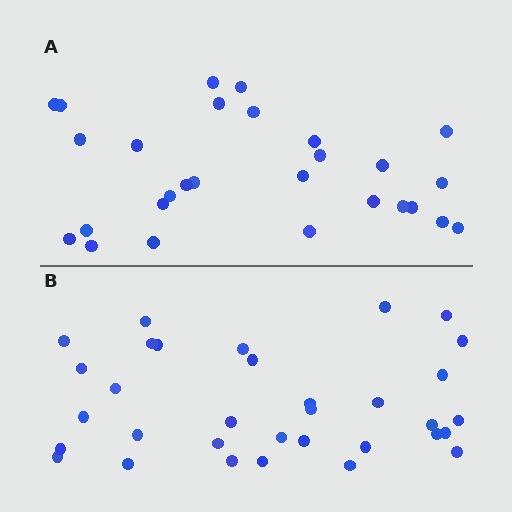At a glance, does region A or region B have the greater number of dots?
Region B (the bottom region) has more dots.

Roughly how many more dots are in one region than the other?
Region B has about 5 more dots than region A.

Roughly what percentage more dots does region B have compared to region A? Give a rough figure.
About 20% more.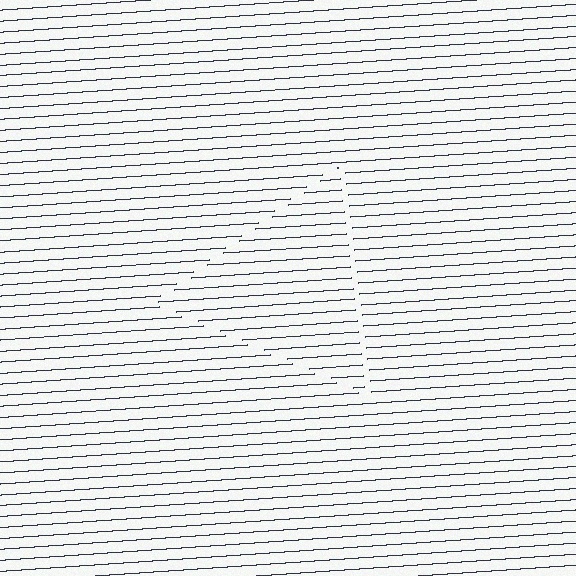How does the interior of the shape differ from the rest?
The interior of the shape contains the same grating, shifted by half a period — the contour is defined by the phase discontinuity where line-ends from the inner and outer gratings abut.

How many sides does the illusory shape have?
3 sides — the line-ends trace a triangle.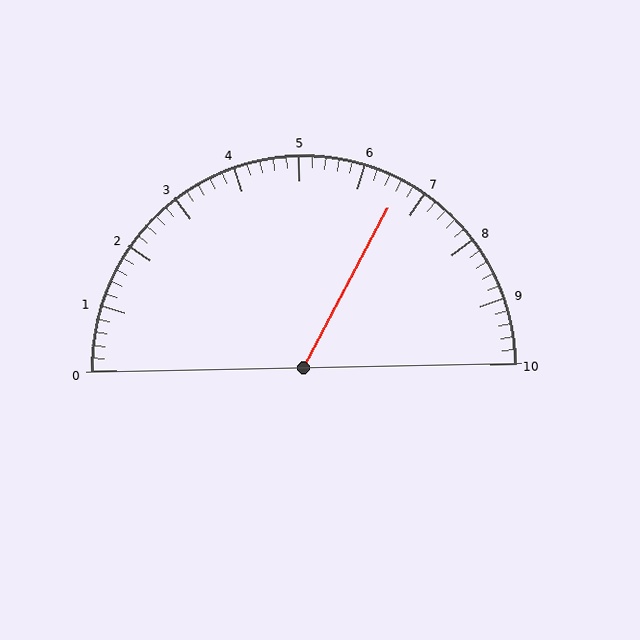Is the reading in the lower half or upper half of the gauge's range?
The reading is in the upper half of the range (0 to 10).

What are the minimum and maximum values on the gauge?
The gauge ranges from 0 to 10.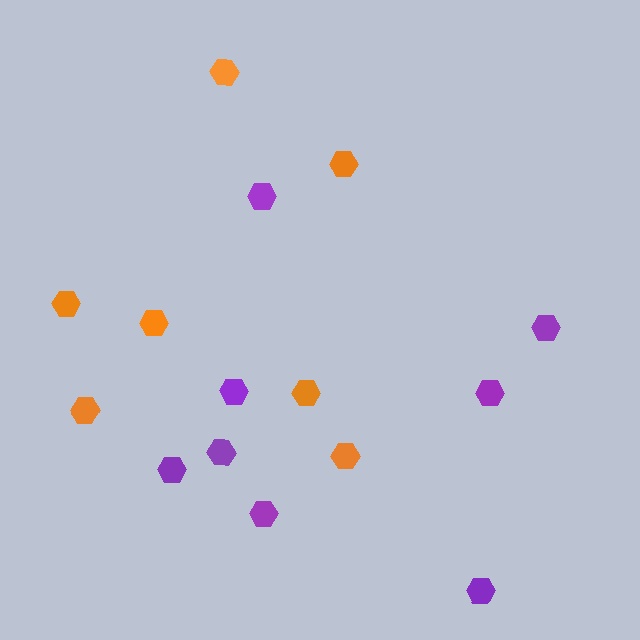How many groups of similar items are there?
There are 2 groups: one group of orange hexagons (7) and one group of purple hexagons (8).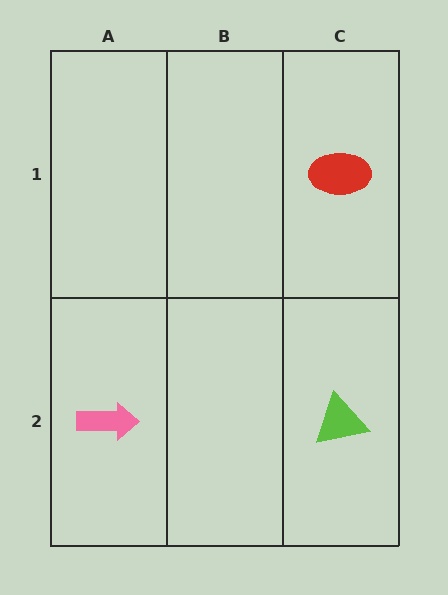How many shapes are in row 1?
1 shape.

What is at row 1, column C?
A red ellipse.